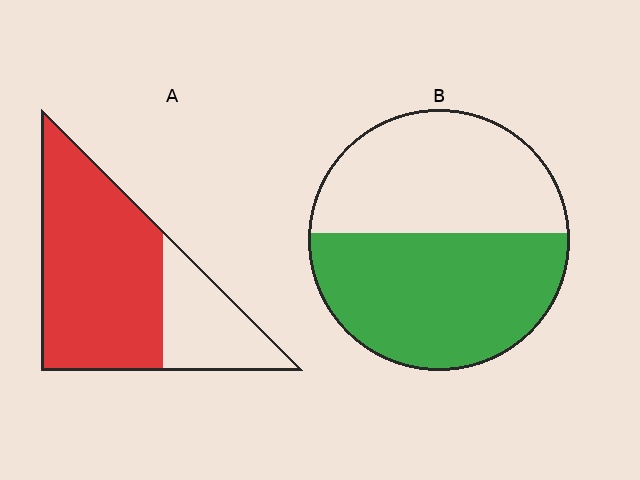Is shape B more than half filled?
Roughly half.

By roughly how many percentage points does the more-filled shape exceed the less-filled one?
By roughly 20 percentage points (A over B).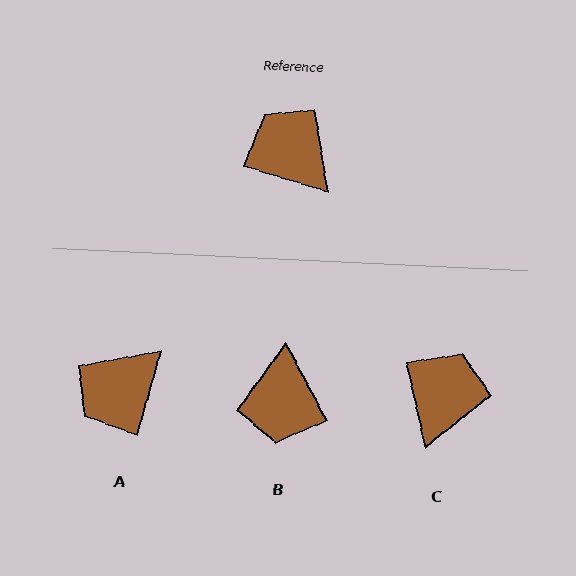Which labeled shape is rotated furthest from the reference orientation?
B, about 135 degrees away.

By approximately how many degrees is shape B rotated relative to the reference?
Approximately 135 degrees counter-clockwise.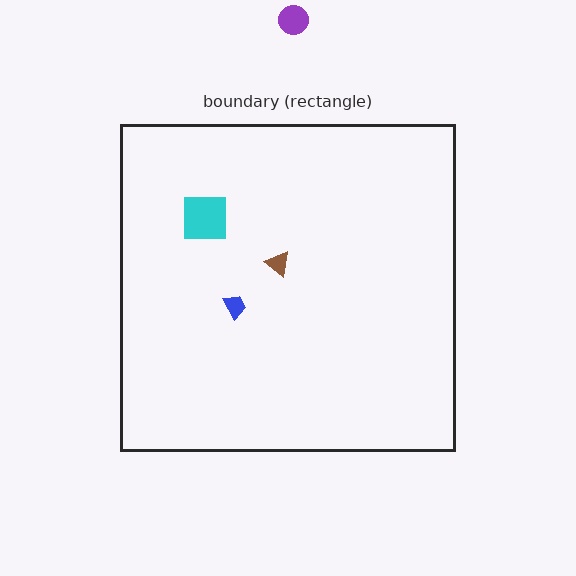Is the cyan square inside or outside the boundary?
Inside.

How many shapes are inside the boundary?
3 inside, 1 outside.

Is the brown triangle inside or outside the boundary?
Inside.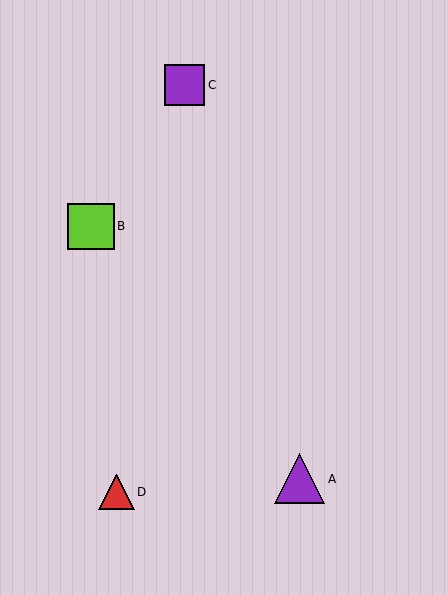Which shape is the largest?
The purple triangle (labeled A) is the largest.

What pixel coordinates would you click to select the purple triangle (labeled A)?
Click at (299, 479) to select the purple triangle A.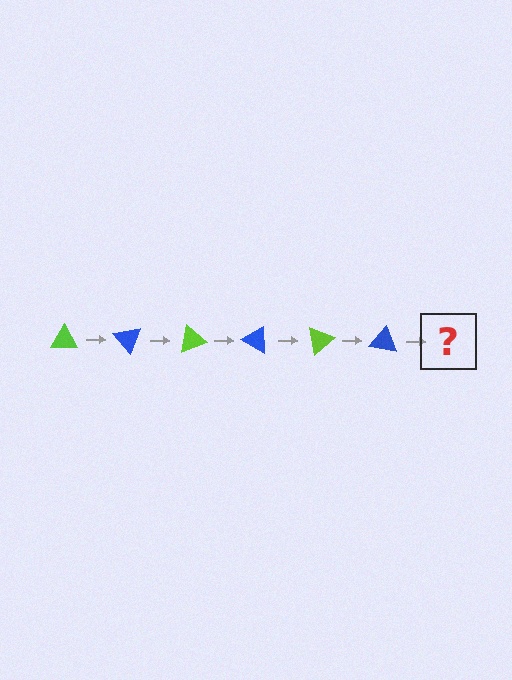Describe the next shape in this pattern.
It should be a lime triangle, rotated 300 degrees from the start.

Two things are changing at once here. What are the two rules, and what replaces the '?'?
The two rules are that it rotates 50 degrees each step and the color cycles through lime and blue. The '?' should be a lime triangle, rotated 300 degrees from the start.